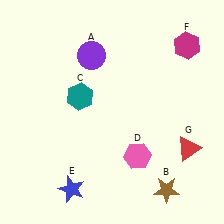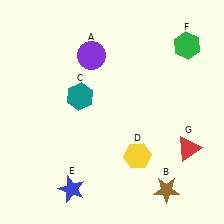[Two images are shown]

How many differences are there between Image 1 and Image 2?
There are 2 differences between the two images.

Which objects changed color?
D changed from pink to yellow. F changed from magenta to green.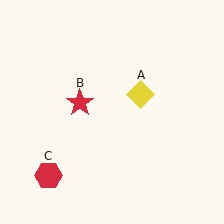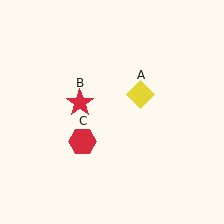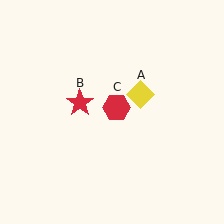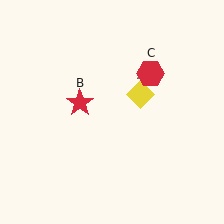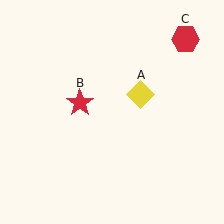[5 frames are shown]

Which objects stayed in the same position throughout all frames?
Yellow diamond (object A) and red star (object B) remained stationary.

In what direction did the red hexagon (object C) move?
The red hexagon (object C) moved up and to the right.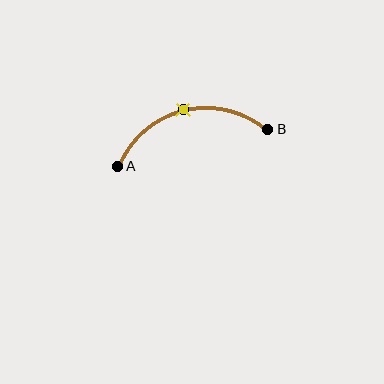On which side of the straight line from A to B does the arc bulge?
The arc bulges above the straight line connecting A and B.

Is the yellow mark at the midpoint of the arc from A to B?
Yes. The yellow mark lies on the arc at equal arc-length from both A and B — it is the arc midpoint.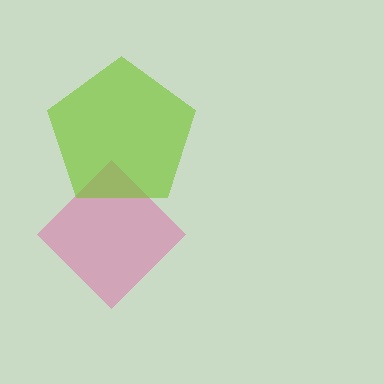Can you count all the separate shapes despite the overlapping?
Yes, there are 2 separate shapes.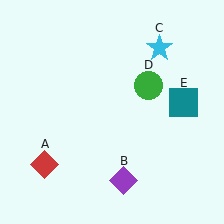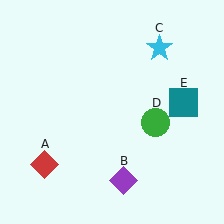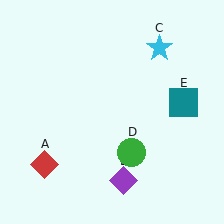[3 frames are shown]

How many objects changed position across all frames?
1 object changed position: green circle (object D).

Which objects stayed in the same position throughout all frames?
Red diamond (object A) and purple diamond (object B) and cyan star (object C) and teal square (object E) remained stationary.